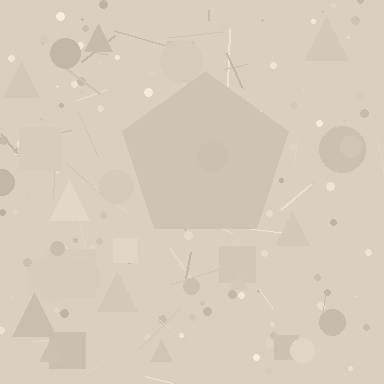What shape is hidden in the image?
A pentagon is hidden in the image.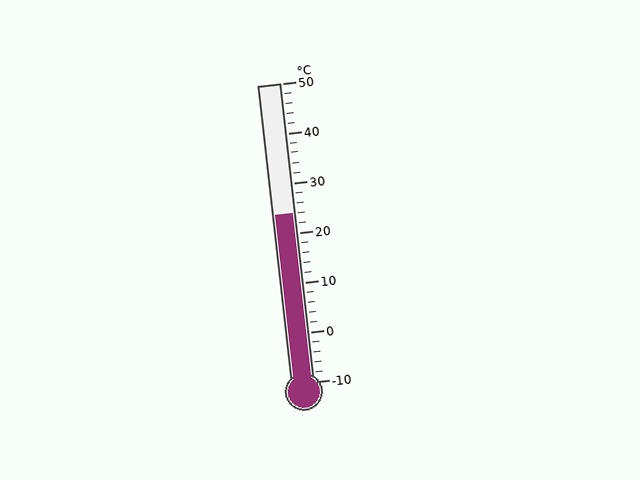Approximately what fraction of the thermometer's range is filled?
The thermometer is filled to approximately 55% of its range.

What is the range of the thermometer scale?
The thermometer scale ranges from -10°C to 50°C.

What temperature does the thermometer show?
The thermometer shows approximately 24°C.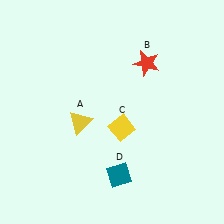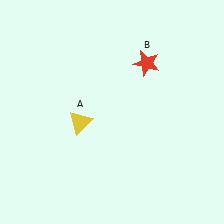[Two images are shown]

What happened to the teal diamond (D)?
The teal diamond (D) was removed in Image 2. It was in the bottom-right area of Image 1.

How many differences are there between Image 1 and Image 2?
There are 2 differences between the two images.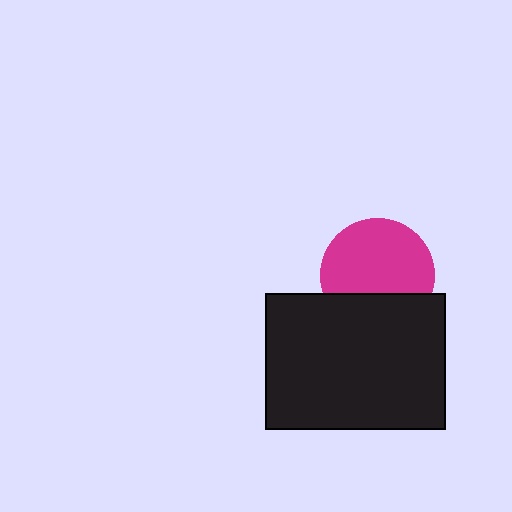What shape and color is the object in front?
The object in front is a black rectangle.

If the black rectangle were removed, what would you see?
You would see the complete magenta circle.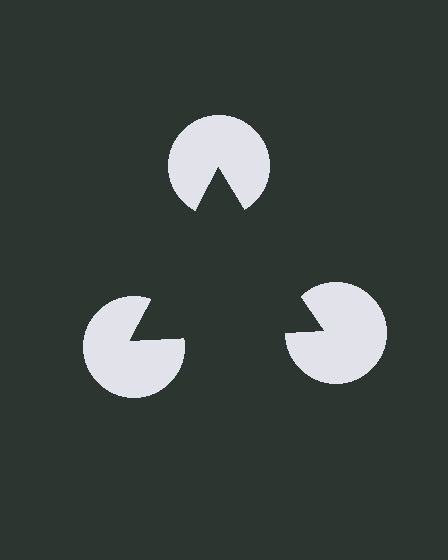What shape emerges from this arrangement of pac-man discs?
An illusory triangle — its edges are inferred from the aligned wedge cuts in the pac-man discs, not physically drawn.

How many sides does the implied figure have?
3 sides.